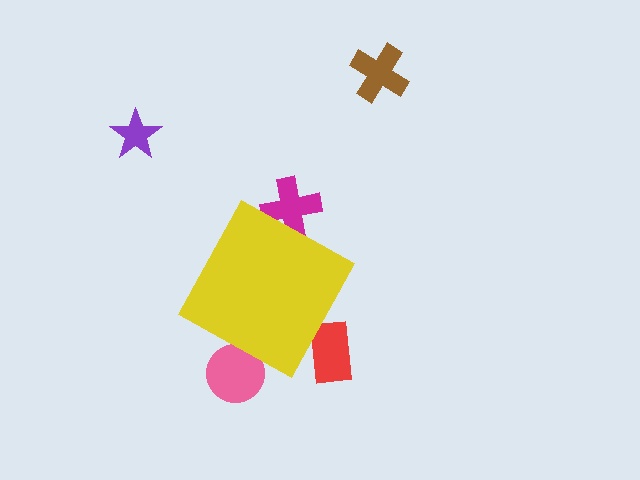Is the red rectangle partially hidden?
Yes, the red rectangle is partially hidden behind the yellow diamond.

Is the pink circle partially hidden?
Yes, the pink circle is partially hidden behind the yellow diamond.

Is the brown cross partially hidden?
No, the brown cross is fully visible.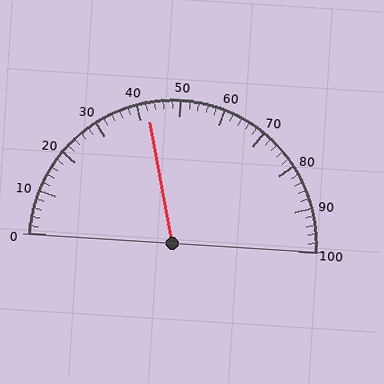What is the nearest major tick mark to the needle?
The nearest major tick mark is 40.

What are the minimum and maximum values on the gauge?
The gauge ranges from 0 to 100.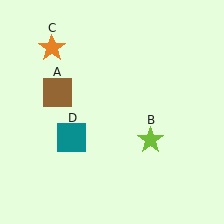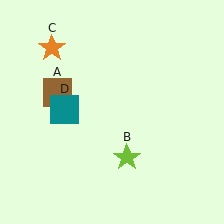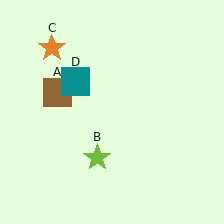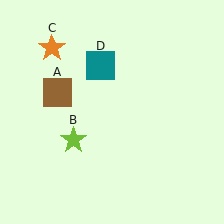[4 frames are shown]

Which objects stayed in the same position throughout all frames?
Brown square (object A) and orange star (object C) remained stationary.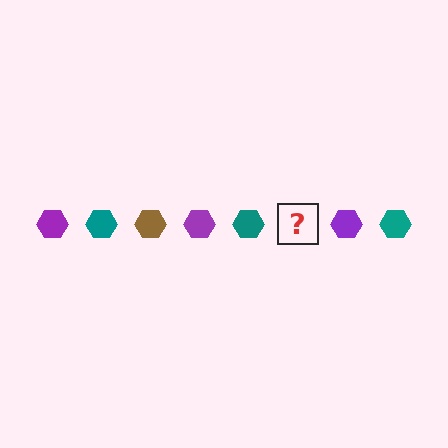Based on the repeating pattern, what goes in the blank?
The blank should be a brown hexagon.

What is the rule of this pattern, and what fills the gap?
The rule is that the pattern cycles through purple, teal, brown hexagons. The gap should be filled with a brown hexagon.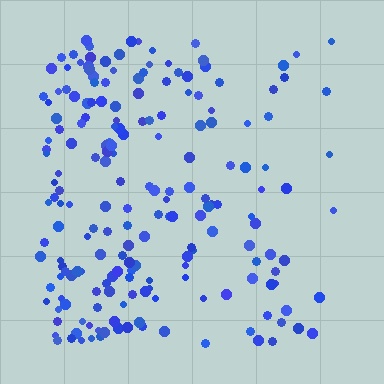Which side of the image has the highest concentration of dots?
The left.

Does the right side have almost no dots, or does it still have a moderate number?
Still a moderate number, just noticeably fewer than the left.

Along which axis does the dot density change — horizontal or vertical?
Horizontal.